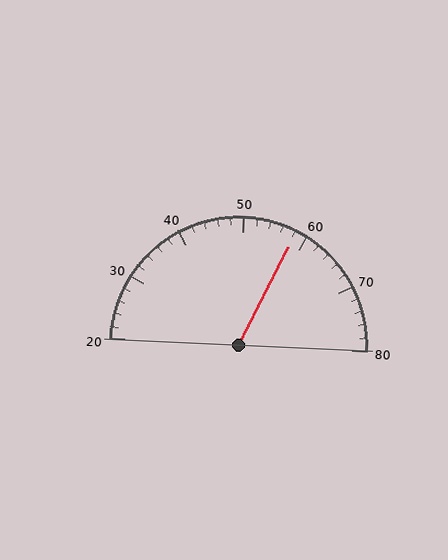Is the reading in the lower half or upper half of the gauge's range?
The reading is in the upper half of the range (20 to 80).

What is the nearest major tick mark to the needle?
The nearest major tick mark is 60.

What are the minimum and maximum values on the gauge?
The gauge ranges from 20 to 80.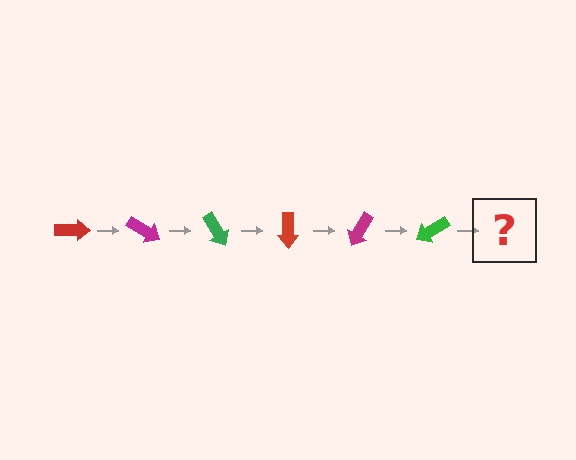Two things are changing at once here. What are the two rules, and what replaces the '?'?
The two rules are that it rotates 30 degrees each step and the color cycles through red, magenta, and green. The '?' should be a red arrow, rotated 180 degrees from the start.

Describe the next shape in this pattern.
It should be a red arrow, rotated 180 degrees from the start.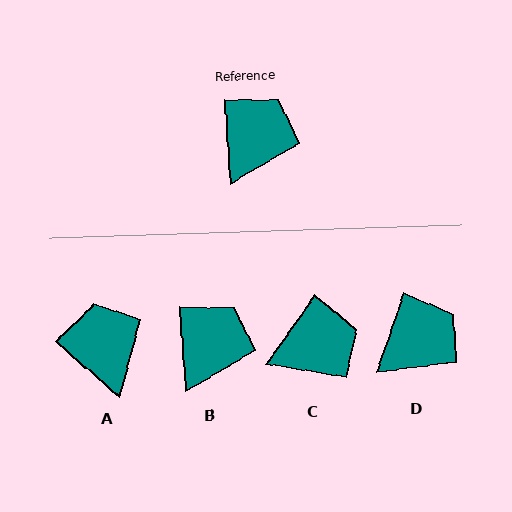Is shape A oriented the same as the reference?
No, it is off by about 45 degrees.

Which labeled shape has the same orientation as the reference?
B.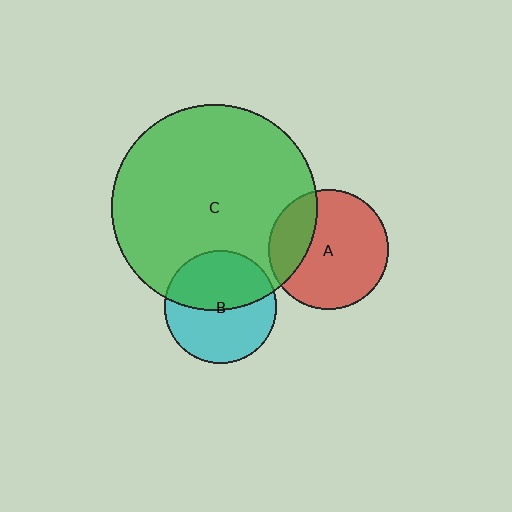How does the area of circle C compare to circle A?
Approximately 2.9 times.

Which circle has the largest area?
Circle C (green).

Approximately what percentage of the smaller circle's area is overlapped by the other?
Approximately 45%.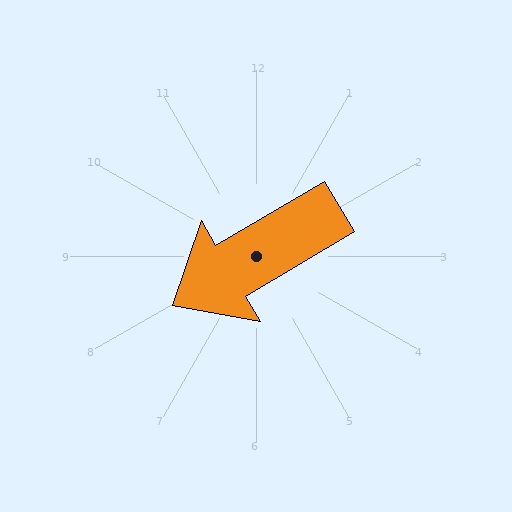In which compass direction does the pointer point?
Southwest.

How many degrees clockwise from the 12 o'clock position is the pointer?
Approximately 239 degrees.